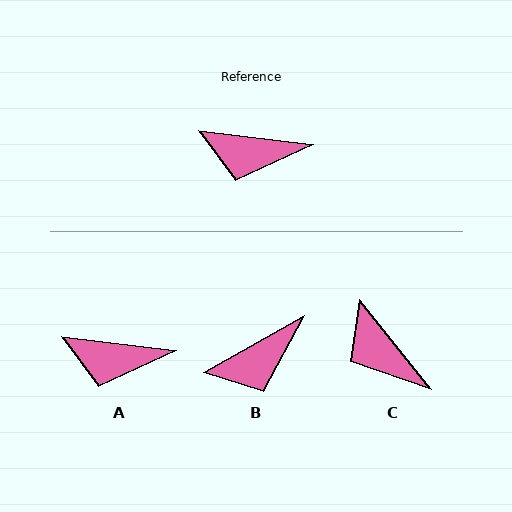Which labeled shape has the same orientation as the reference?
A.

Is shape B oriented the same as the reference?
No, it is off by about 37 degrees.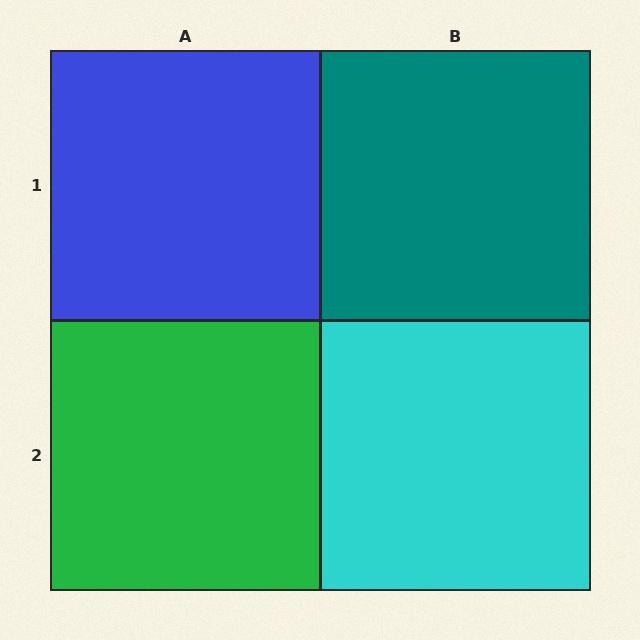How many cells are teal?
1 cell is teal.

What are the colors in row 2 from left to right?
Green, cyan.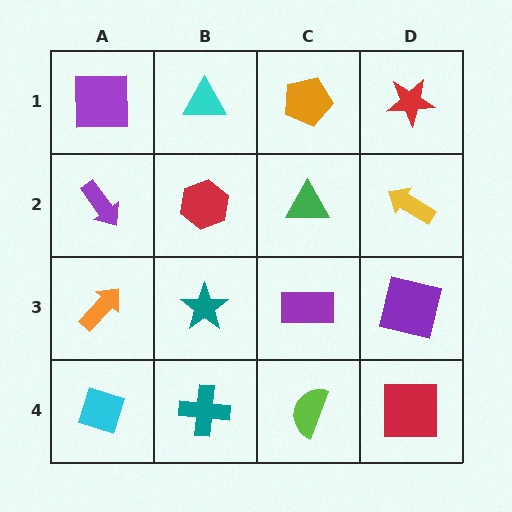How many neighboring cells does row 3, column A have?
3.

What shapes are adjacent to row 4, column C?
A purple rectangle (row 3, column C), a teal cross (row 4, column B), a red square (row 4, column D).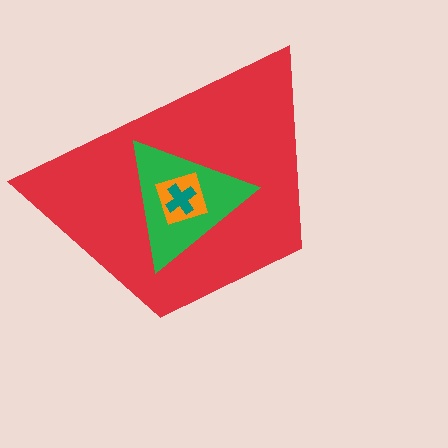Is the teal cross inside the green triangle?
Yes.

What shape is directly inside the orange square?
The teal cross.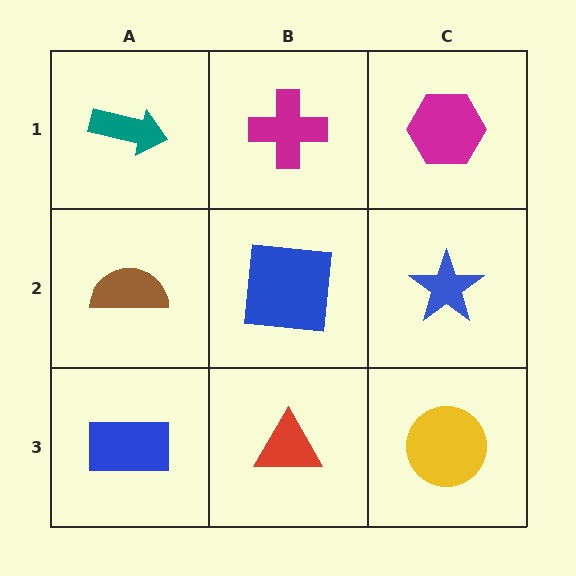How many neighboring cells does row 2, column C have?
3.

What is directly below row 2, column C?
A yellow circle.